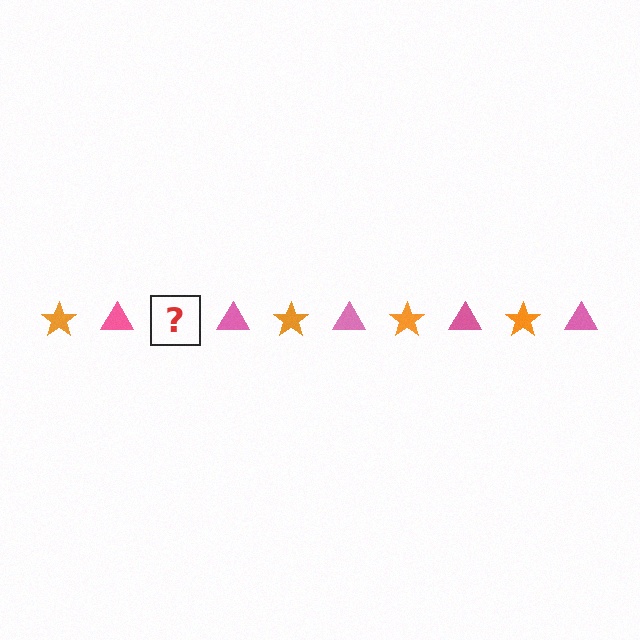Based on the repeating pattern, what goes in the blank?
The blank should be an orange star.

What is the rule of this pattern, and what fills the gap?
The rule is that the pattern alternates between orange star and pink triangle. The gap should be filled with an orange star.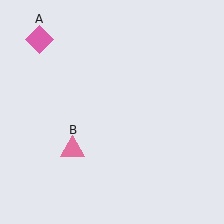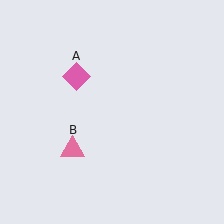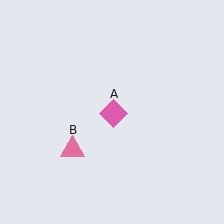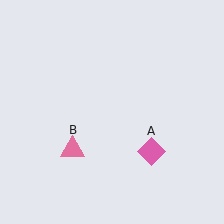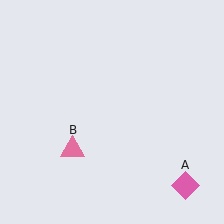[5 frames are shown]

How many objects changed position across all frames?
1 object changed position: pink diamond (object A).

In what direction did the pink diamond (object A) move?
The pink diamond (object A) moved down and to the right.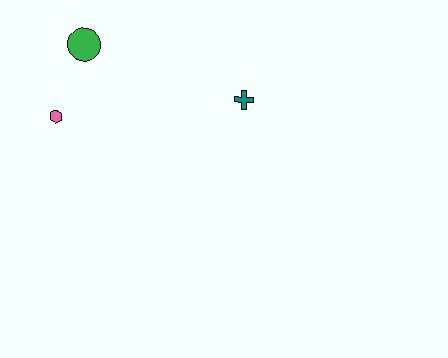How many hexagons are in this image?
There is 1 hexagon.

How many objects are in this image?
There are 3 objects.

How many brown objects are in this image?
There are no brown objects.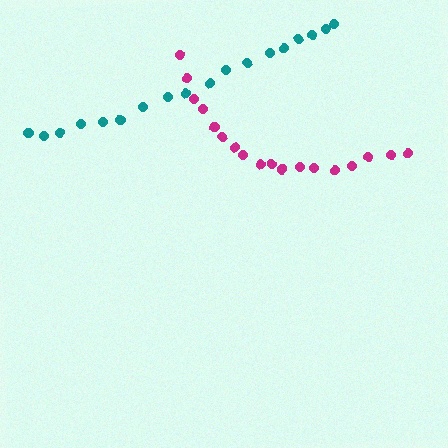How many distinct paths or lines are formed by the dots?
There are 2 distinct paths.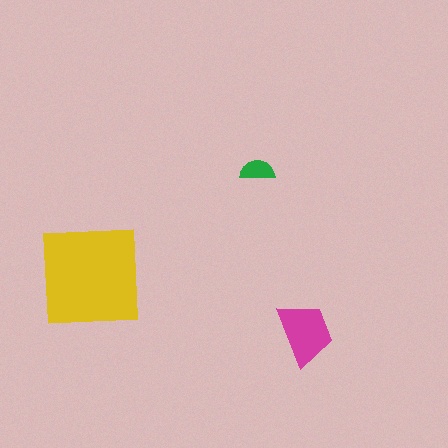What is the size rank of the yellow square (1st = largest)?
1st.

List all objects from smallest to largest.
The green semicircle, the magenta trapezoid, the yellow square.